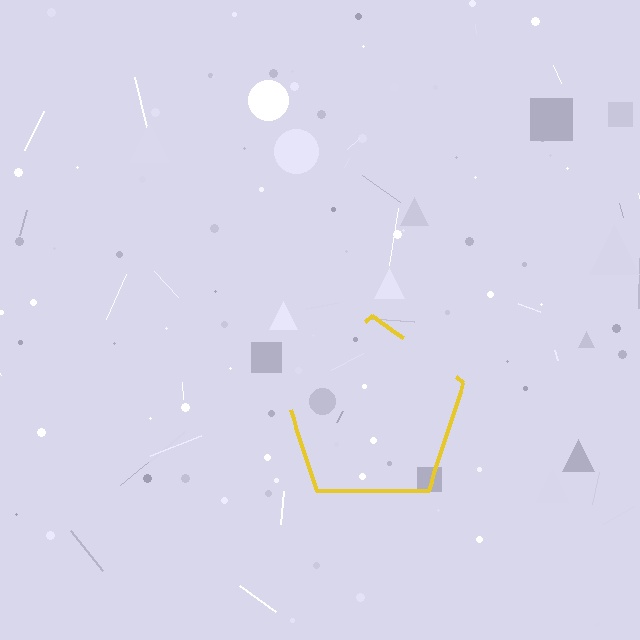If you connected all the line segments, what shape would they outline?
They would outline a pentagon.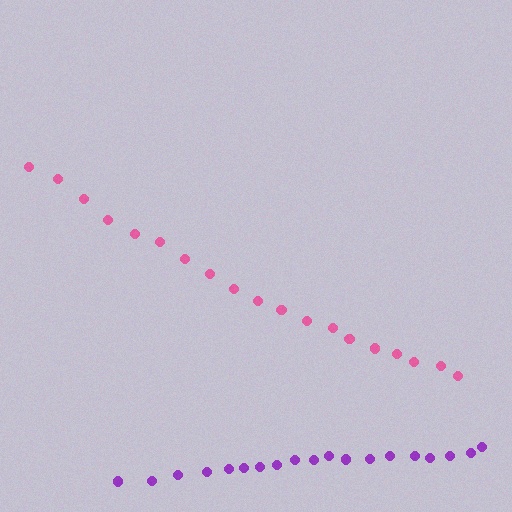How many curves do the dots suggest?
There are 2 distinct paths.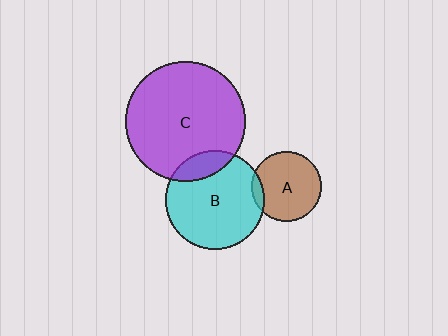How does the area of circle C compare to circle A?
Approximately 3.0 times.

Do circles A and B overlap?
Yes.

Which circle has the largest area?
Circle C (purple).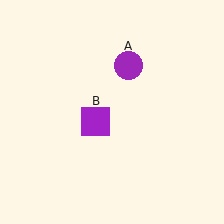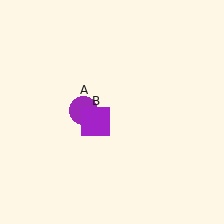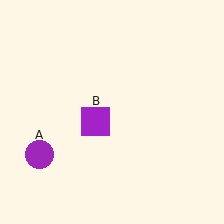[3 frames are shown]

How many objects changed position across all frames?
1 object changed position: purple circle (object A).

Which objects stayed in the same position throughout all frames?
Purple square (object B) remained stationary.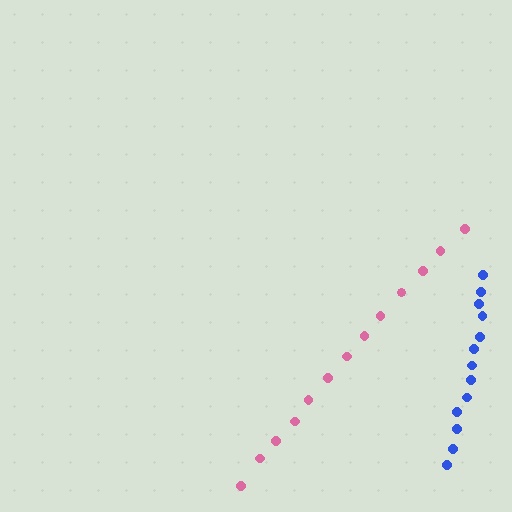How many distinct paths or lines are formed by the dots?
There are 2 distinct paths.